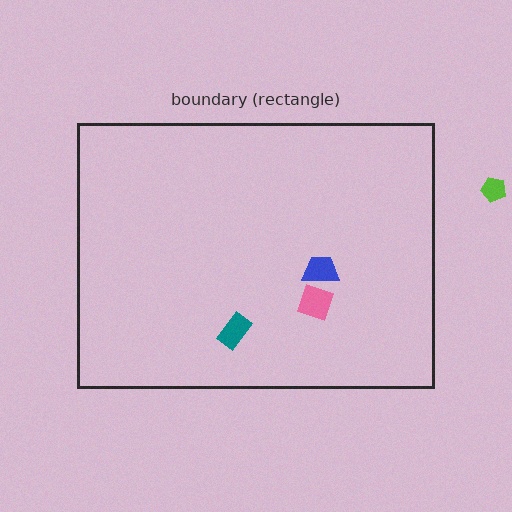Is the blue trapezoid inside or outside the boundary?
Inside.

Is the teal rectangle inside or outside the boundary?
Inside.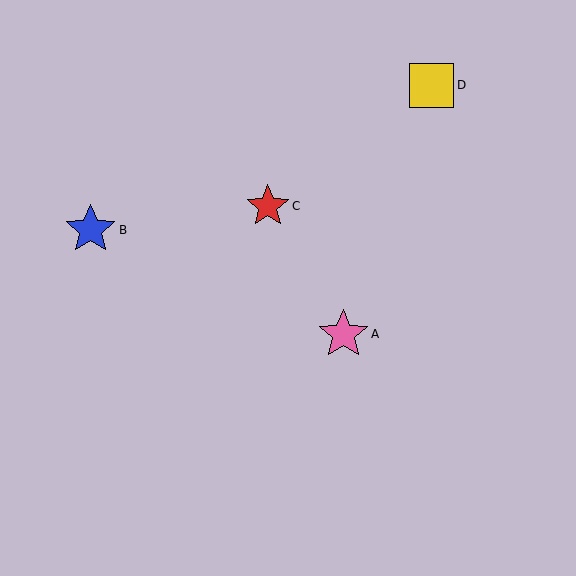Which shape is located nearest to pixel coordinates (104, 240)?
The blue star (labeled B) at (91, 230) is nearest to that location.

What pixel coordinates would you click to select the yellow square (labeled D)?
Click at (432, 85) to select the yellow square D.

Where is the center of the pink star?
The center of the pink star is at (343, 334).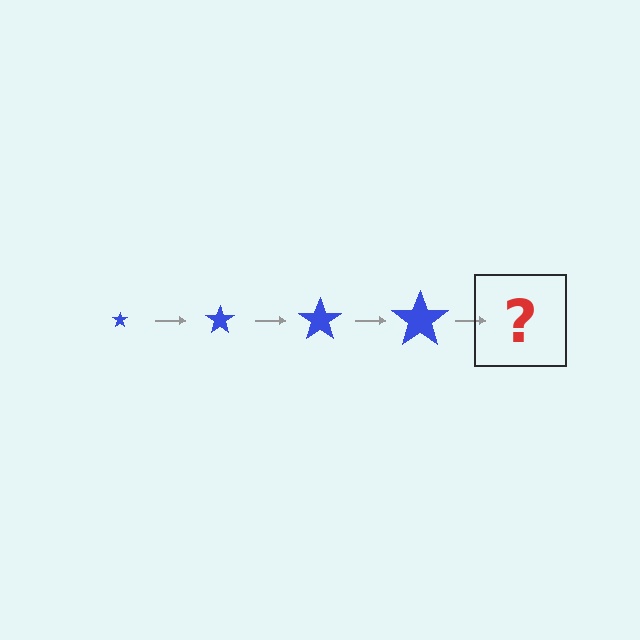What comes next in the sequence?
The next element should be a blue star, larger than the previous one.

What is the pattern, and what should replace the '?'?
The pattern is that the star gets progressively larger each step. The '?' should be a blue star, larger than the previous one.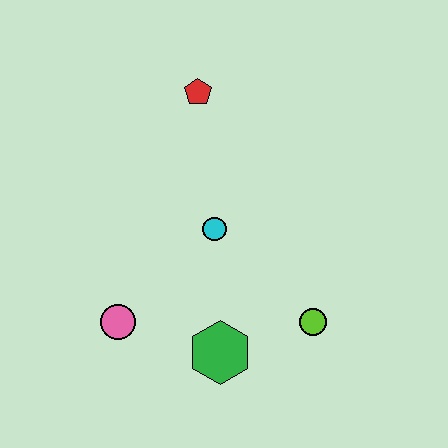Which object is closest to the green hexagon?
The lime circle is closest to the green hexagon.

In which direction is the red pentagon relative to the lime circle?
The red pentagon is above the lime circle.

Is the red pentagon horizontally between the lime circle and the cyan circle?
No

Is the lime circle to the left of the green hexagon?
No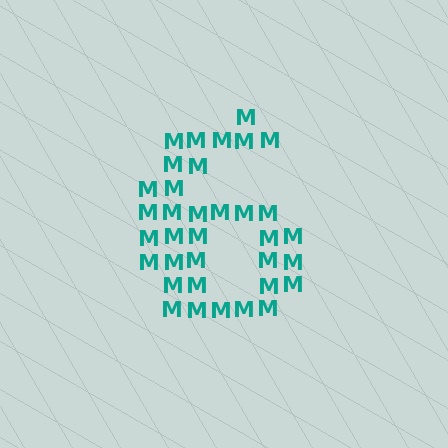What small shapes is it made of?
It is made of small letter M's.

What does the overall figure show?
The overall figure shows the digit 6.